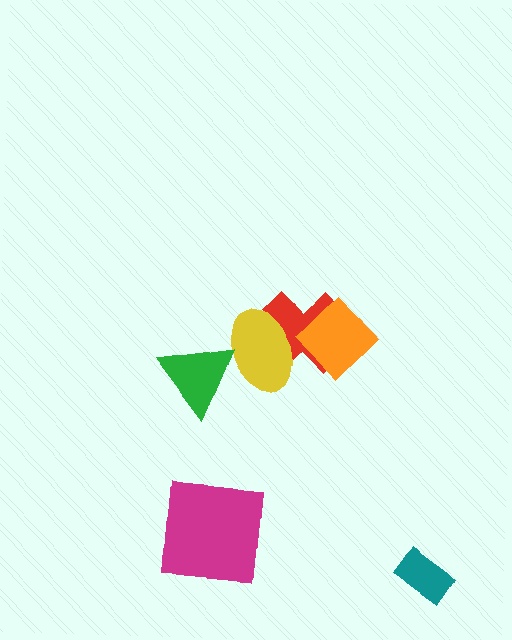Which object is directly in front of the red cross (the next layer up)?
The yellow ellipse is directly in front of the red cross.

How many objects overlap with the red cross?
2 objects overlap with the red cross.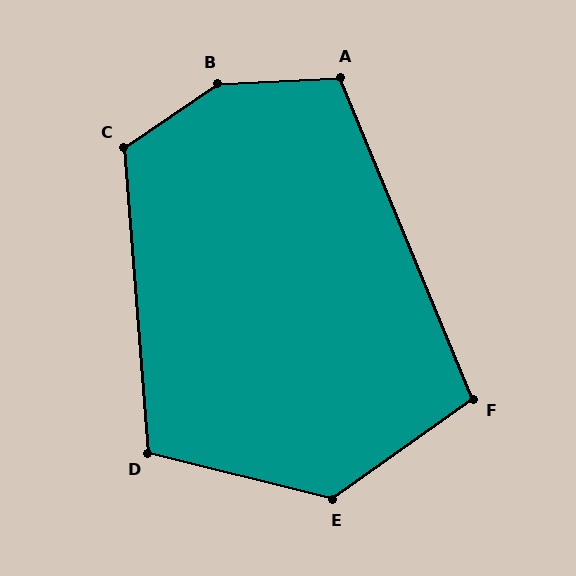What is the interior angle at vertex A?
Approximately 110 degrees (obtuse).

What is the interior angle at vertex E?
Approximately 130 degrees (obtuse).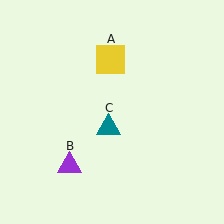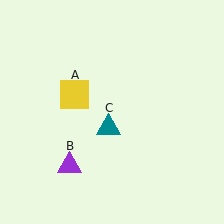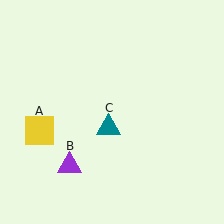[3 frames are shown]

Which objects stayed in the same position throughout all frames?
Purple triangle (object B) and teal triangle (object C) remained stationary.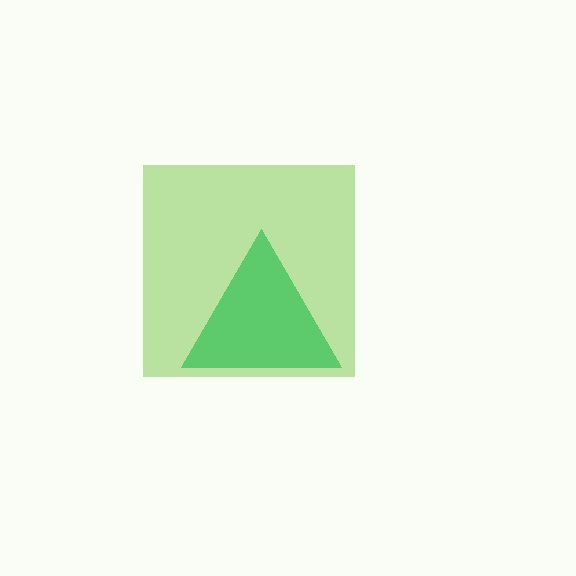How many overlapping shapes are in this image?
There are 2 overlapping shapes in the image.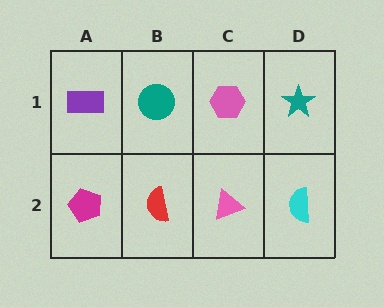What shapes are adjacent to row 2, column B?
A teal circle (row 1, column B), a magenta pentagon (row 2, column A), a pink triangle (row 2, column C).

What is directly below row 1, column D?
A cyan semicircle.